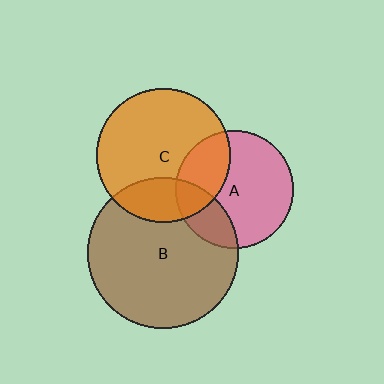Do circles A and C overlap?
Yes.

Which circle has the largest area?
Circle B (brown).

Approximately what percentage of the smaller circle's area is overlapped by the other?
Approximately 30%.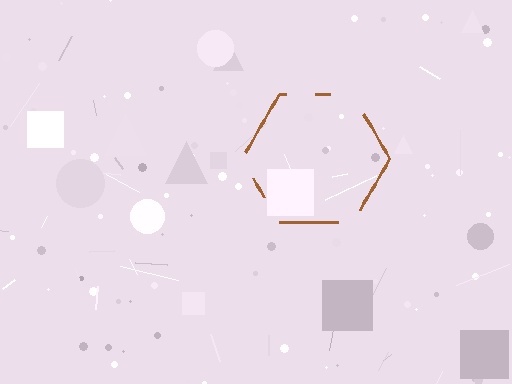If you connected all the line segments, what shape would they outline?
They would outline a hexagon.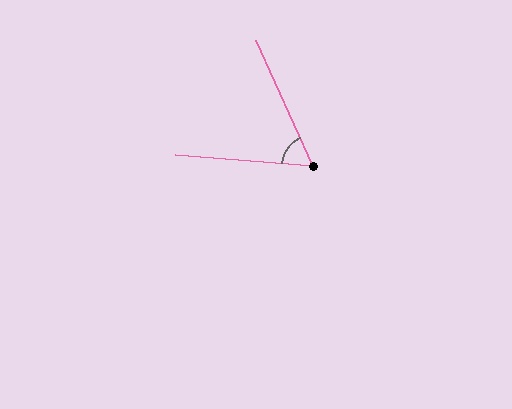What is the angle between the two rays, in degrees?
Approximately 61 degrees.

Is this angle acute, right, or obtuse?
It is acute.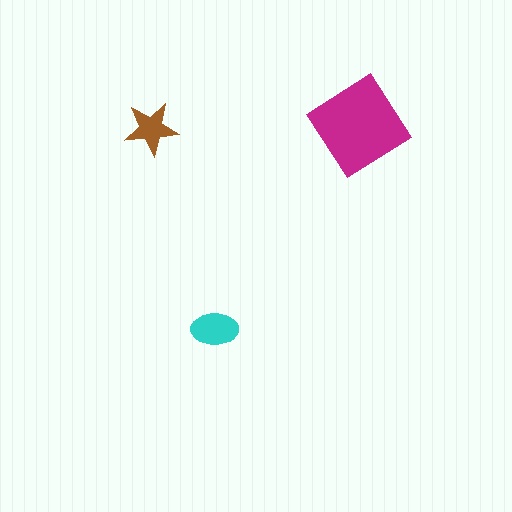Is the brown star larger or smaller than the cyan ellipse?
Smaller.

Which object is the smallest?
The brown star.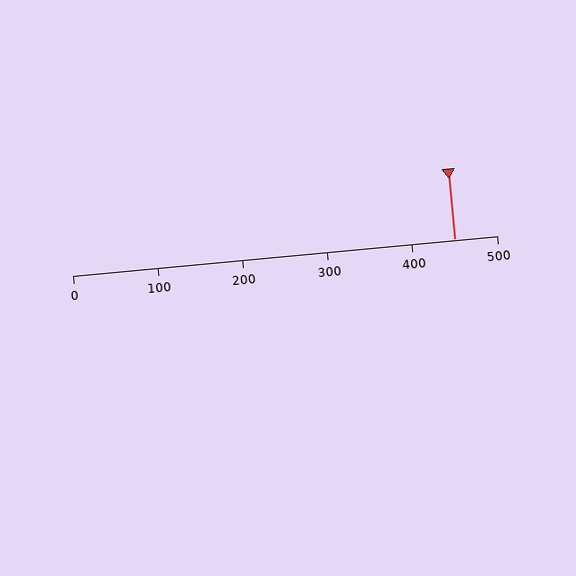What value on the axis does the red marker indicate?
The marker indicates approximately 450.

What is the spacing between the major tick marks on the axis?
The major ticks are spaced 100 apart.